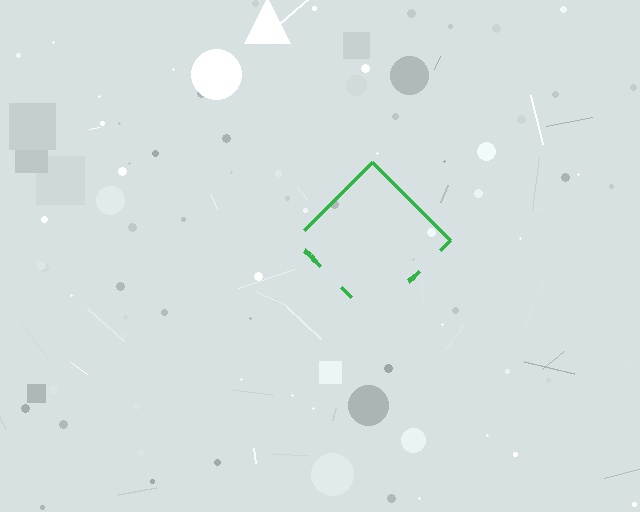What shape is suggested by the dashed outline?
The dashed outline suggests a diamond.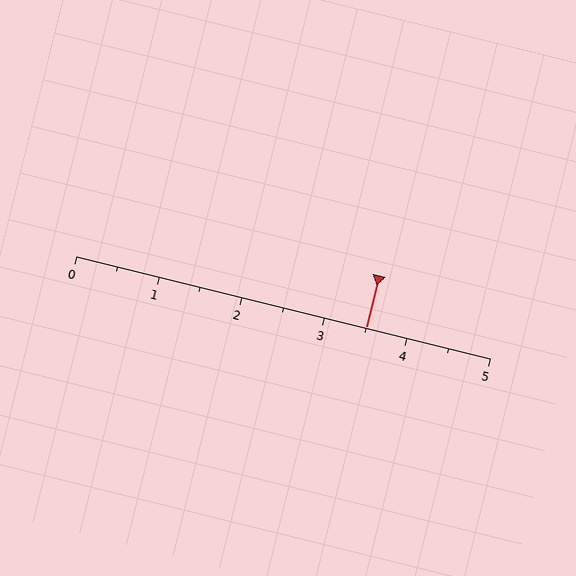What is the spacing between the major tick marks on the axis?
The major ticks are spaced 1 apart.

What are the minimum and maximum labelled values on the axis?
The axis runs from 0 to 5.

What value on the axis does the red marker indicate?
The marker indicates approximately 3.5.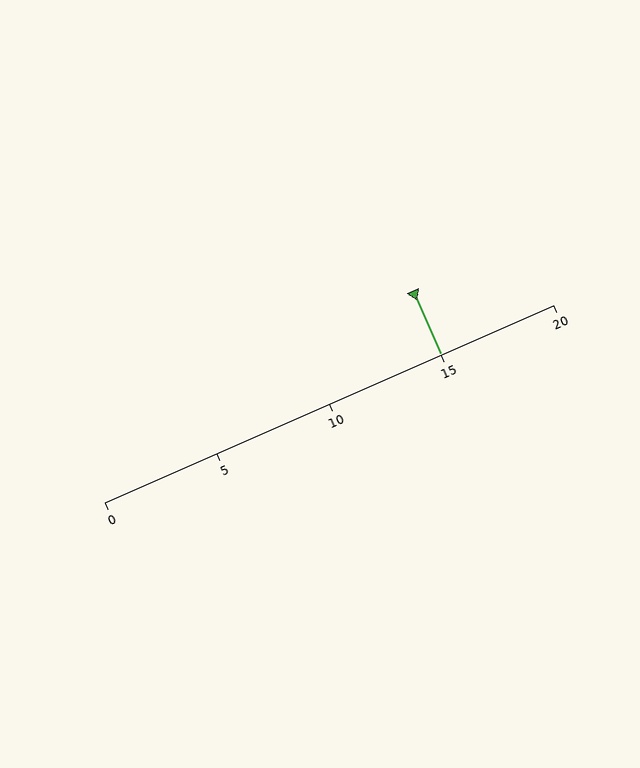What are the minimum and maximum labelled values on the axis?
The axis runs from 0 to 20.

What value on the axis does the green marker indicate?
The marker indicates approximately 15.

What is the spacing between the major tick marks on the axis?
The major ticks are spaced 5 apart.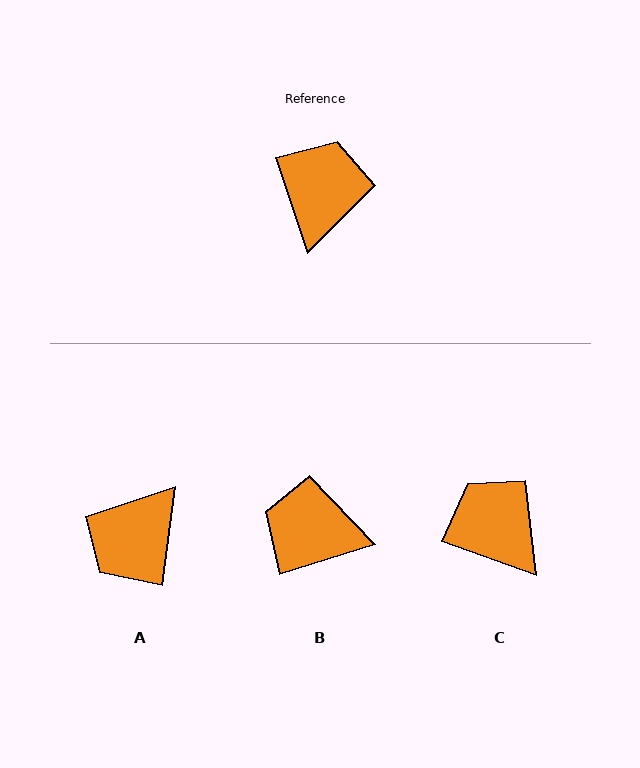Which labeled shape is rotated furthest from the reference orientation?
A, about 154 degrees away.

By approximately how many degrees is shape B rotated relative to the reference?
Approximately 89 degrees counter-clockwise.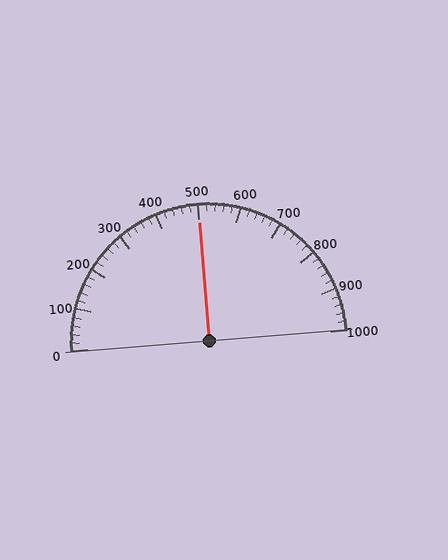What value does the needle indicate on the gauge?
The needle indicates approximately 500.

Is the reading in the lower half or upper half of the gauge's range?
The reading is in the upper half of the range (0 to 1000).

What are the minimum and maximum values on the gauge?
The gauge ranges from 0 to 1000.